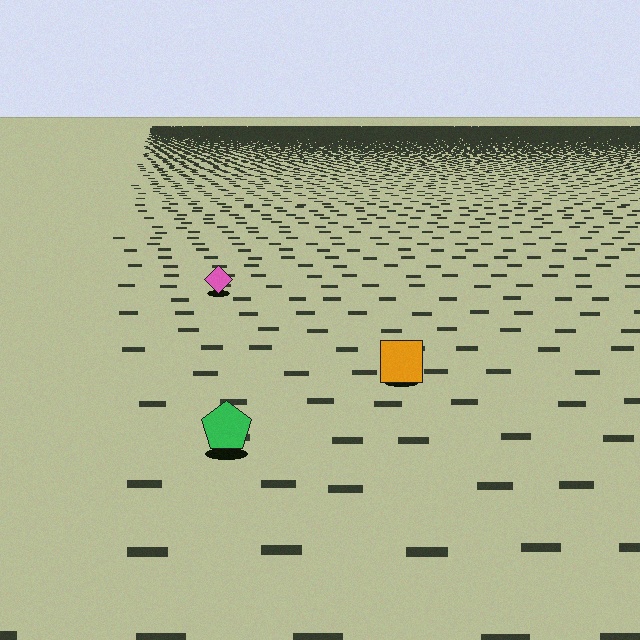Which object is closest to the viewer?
The green pentagon is closest. The texture marks near it are larger and more spread out.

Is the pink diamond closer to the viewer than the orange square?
No. The orange square is closer — you can tell from the texture gradient: the ground texture is coarser near it.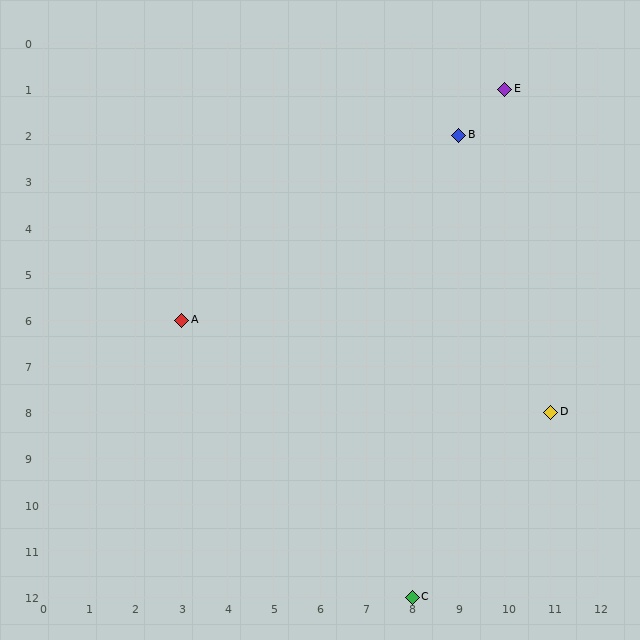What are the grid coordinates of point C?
Point C is at grid coordinates (8, 12).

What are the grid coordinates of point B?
Point B is at grid coordinates (9, 2).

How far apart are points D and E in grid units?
Points D and E are 1 column and 7 rows apart (about 7.1 grid units diagonally).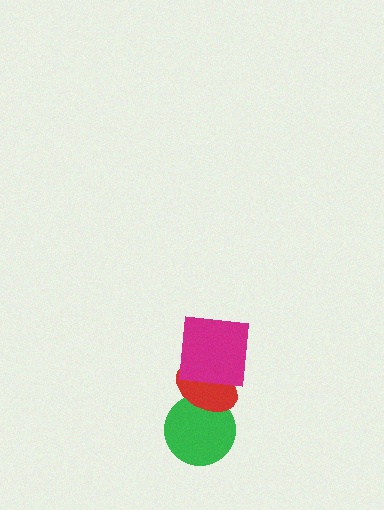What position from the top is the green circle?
The green circle is 3rd from the top.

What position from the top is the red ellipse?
The red ellipse is 2nd from the top.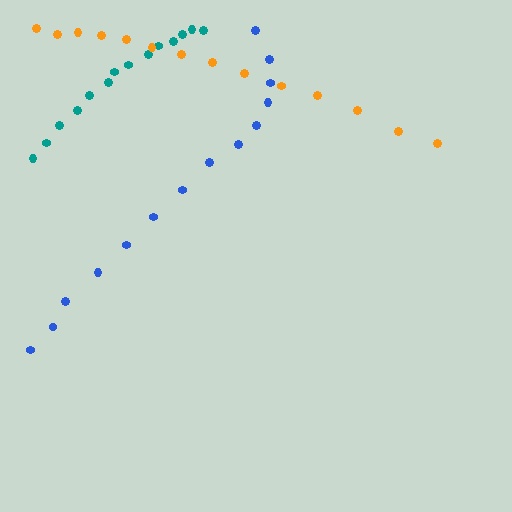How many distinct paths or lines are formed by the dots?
There are 3 distinct paths.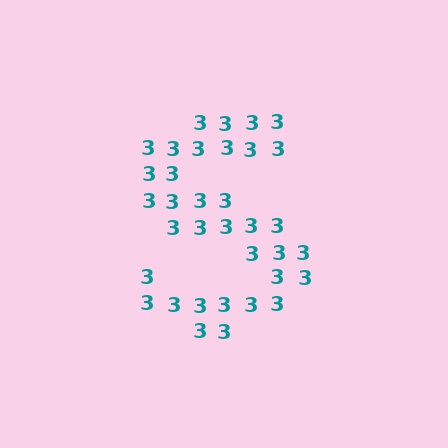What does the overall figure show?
The overall figure shows the letter S.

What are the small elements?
The small elements are digit 3's.